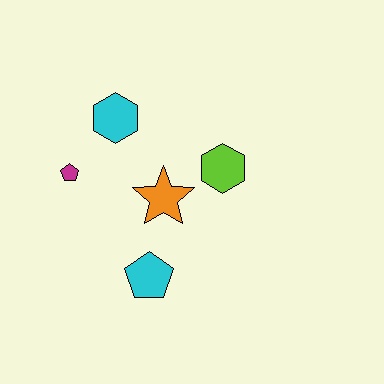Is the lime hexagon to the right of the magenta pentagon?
Yes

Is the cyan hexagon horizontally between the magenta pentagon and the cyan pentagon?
Yes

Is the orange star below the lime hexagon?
Yes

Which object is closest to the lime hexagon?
The orange star is closest to the lime hexagon.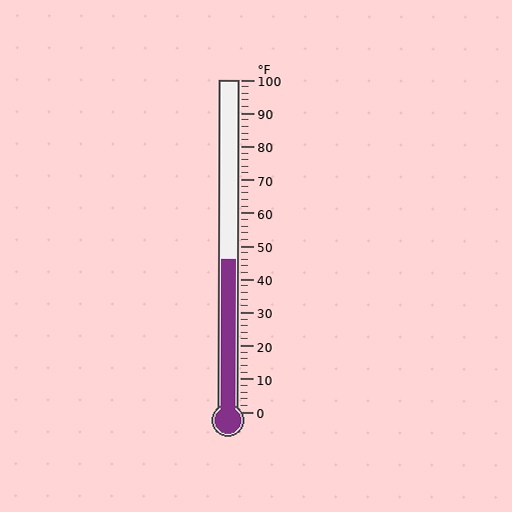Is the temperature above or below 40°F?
The temperature is above 40°F.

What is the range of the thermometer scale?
The thermometer scale ranges from 0°F to 100°F.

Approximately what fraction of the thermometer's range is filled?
The thermometer is filled to approximately 45% of its range.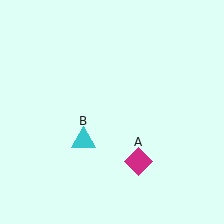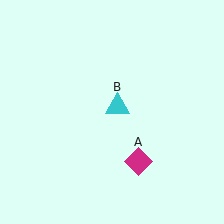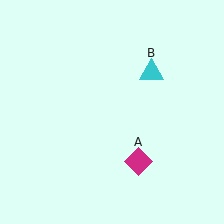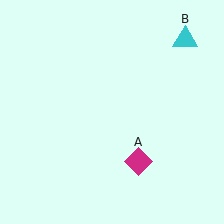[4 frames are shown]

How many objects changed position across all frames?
1 object changed position: cyan triangle (object B).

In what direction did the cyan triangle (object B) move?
The cyan triangle (object B) moved up and to the right.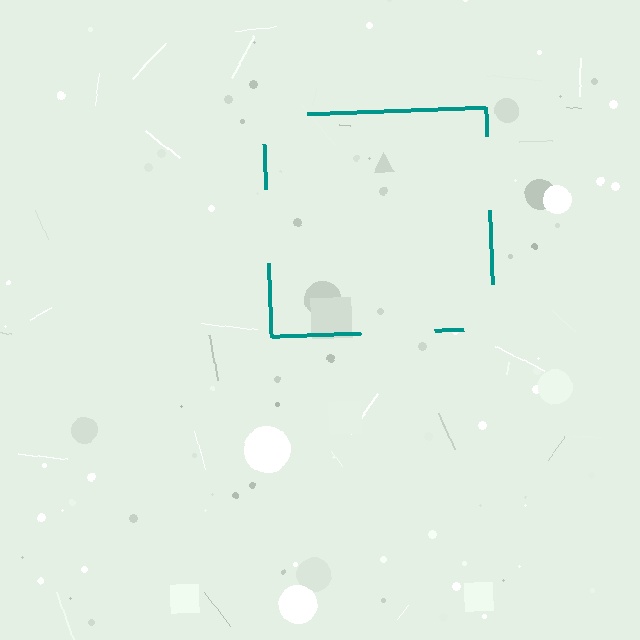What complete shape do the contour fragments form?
The contour fragments form a square.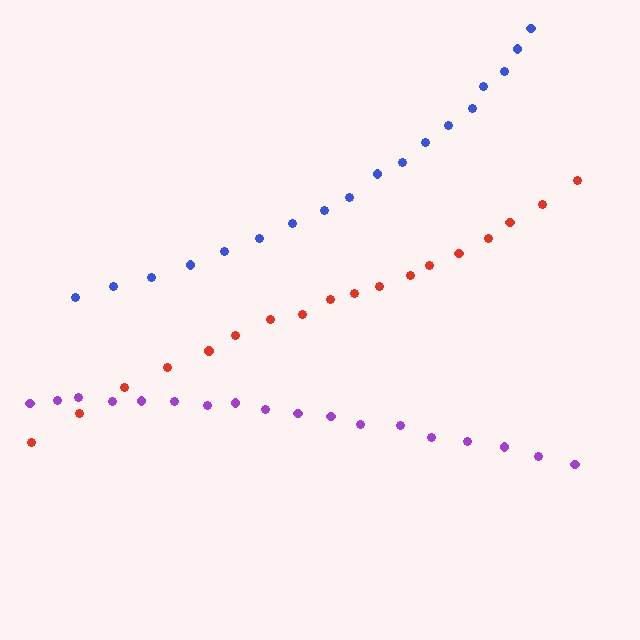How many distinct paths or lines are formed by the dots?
There are 3 distinct paths.